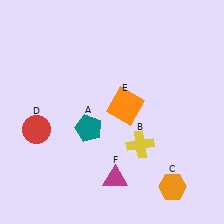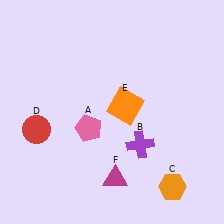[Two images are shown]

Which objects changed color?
A changed from teal to pink. B changed from yellow to purple.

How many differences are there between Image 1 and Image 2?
There are 2 differences between the two images.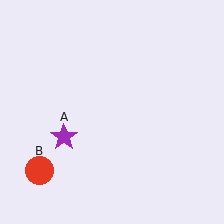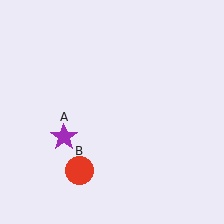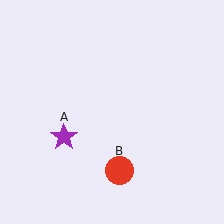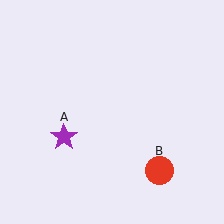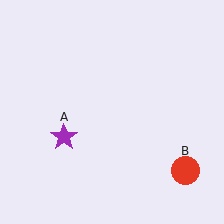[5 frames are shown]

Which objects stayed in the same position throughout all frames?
Purple star (object A) remained stationary.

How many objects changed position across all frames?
1 object changed position: red circle (object B).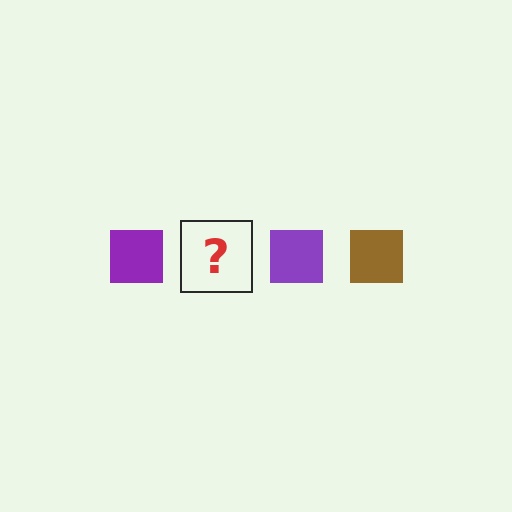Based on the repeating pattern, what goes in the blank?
The blank should be a brown square.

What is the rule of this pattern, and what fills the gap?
The rule is that the pattern cycles through purple, brown squares. The gap should be filled with a brown square.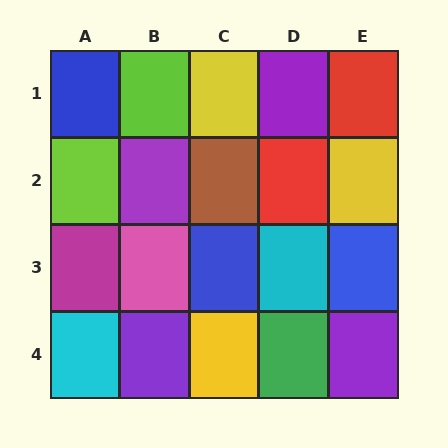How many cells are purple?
4 cells are purple.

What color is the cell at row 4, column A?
Cyan.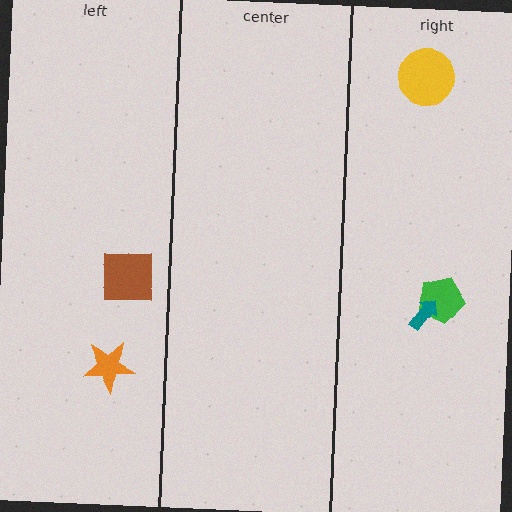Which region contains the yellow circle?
The right region.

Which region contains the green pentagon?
The right region.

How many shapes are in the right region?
3.